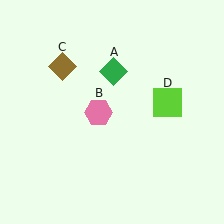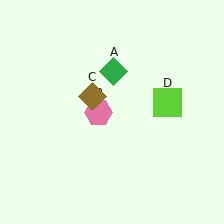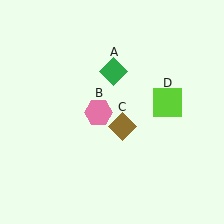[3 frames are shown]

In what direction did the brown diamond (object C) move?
The brown diamond (object C) moved down and to the right.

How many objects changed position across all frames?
1 object changed position: brown diamond (object C).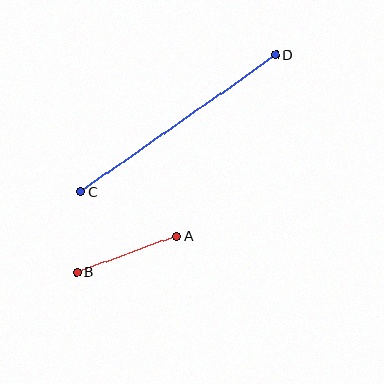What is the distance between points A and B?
The distance is approximately 106 pixels.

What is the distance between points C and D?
The distance is approximately 238 pixels.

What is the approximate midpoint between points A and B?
The midpoint is at approximately (127, 254) pixels.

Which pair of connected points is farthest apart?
Points C and D are farthest apart.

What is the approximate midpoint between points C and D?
The midpoint is at approximately (178, 123) pixels.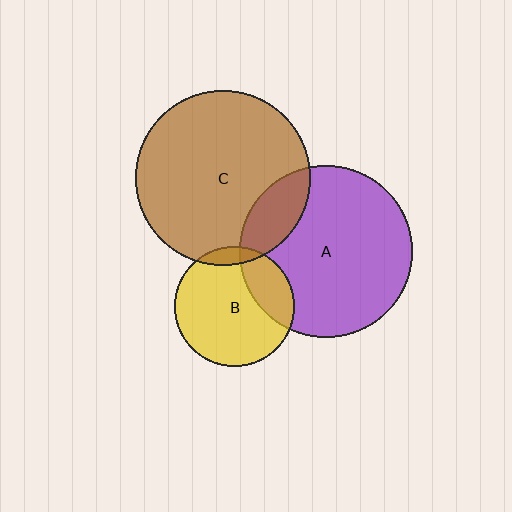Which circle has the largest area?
Circle C (brown).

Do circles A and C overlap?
Yes.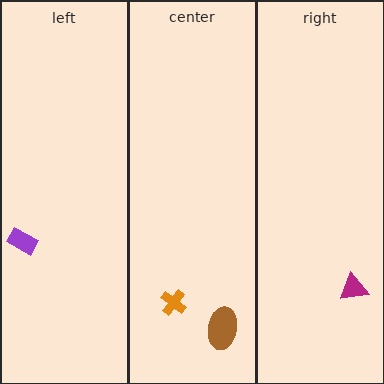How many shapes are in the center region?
2.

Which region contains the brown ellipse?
The center region.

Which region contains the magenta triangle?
The right region.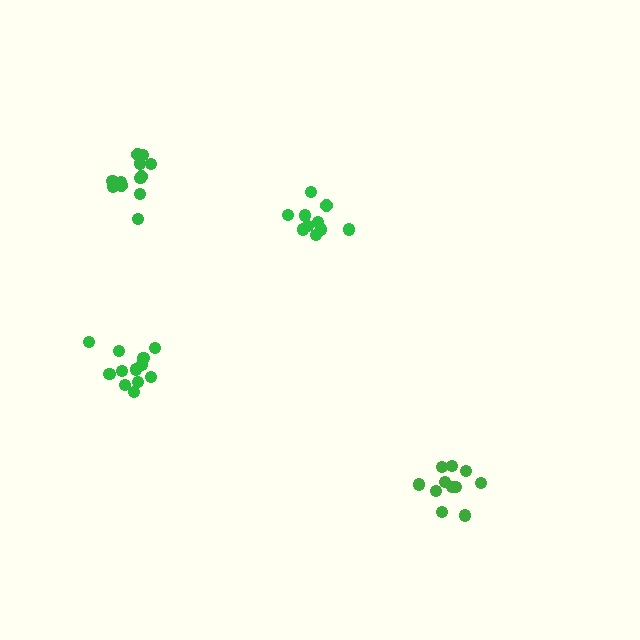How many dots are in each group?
Group 1: 11 dots, Group 2: 12 dots, Group 3: 10 dots, Group 4: 12 dots (45 total).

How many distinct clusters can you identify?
There are 4 distinct clusters.